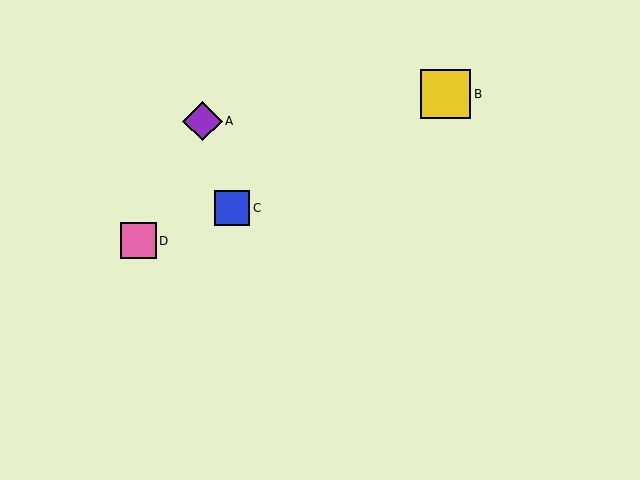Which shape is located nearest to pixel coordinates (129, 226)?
The pink square (labeled D) at (138, 241) is nearest to that location.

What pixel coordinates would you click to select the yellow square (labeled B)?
Click at (446, 94) to select the yellow square B.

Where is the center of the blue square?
The center of the blue square is at (232, 208).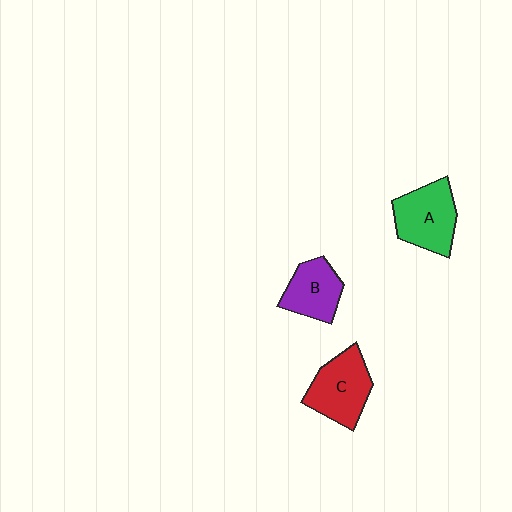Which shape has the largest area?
Shape A (green).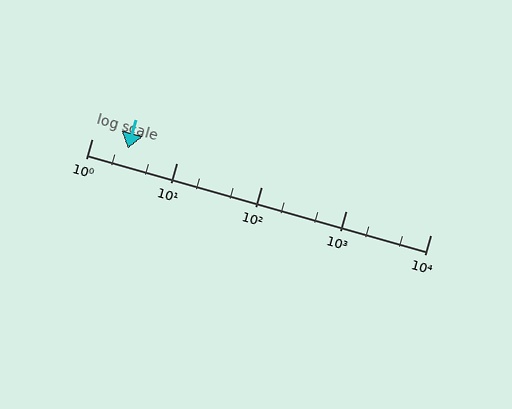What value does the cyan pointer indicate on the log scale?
The pointer indicates approximately 2.7.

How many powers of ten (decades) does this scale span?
The scale spans 4 decades, from 1 to 10000.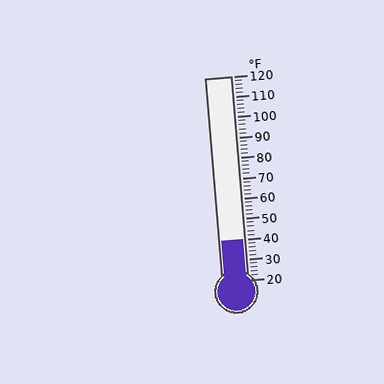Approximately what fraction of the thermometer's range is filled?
The thermometer is filled to approximately 20% of its range.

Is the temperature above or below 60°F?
The temperature is below 60°F.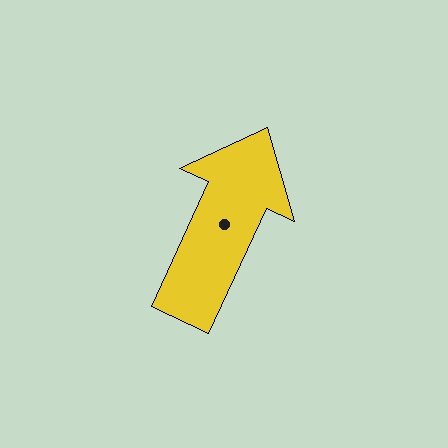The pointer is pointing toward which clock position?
Roughly 1 o'clock.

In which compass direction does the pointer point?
Northeast.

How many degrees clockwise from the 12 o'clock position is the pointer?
Approximately 25 degrees.